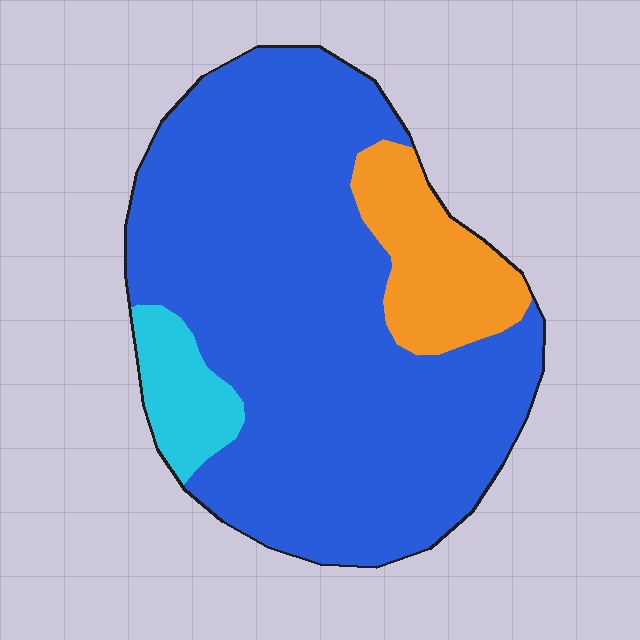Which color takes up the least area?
Cyan, at roughly 10%.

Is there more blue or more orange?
Blue.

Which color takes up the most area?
Blue, at roughly 80%.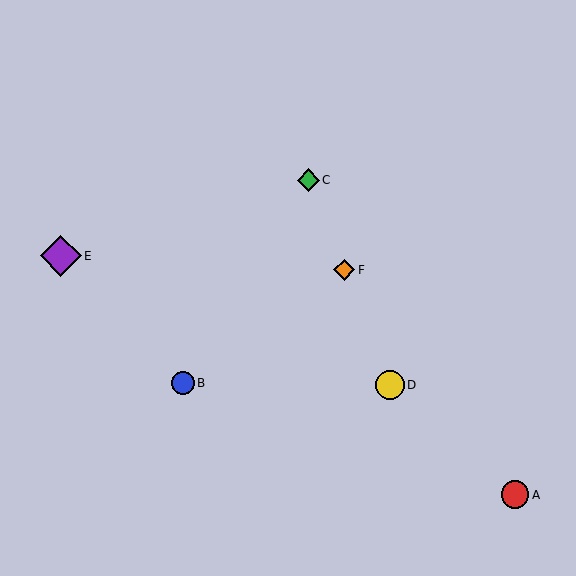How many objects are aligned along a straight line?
3 objects (C, D, F) are aligned along a straight line.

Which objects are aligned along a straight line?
Objects C, D, F are aligned along a straight line.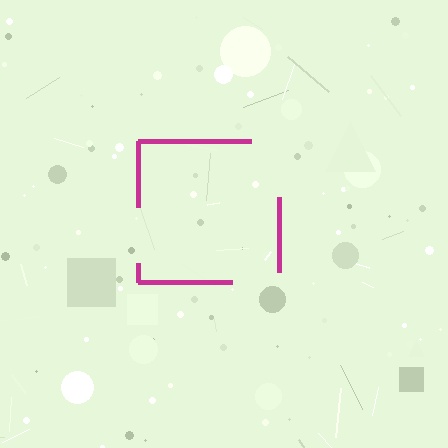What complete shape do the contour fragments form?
The contour fragments form a square.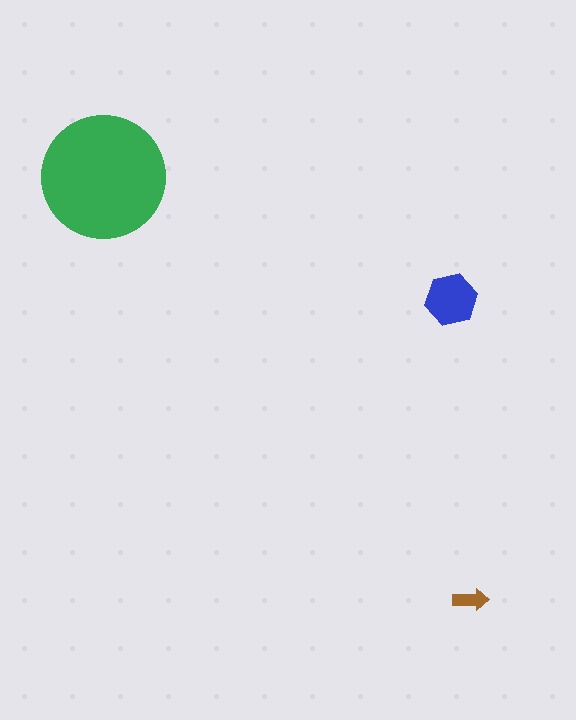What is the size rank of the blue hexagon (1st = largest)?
2nd.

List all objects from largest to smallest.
The green circle, the blue hexagon, the brown arrow.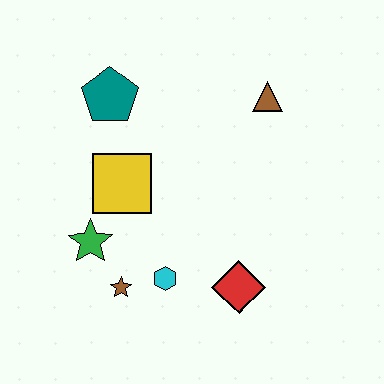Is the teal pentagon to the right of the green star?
Yes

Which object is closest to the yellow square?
The green star is closest to the yellow square.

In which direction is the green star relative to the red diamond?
The green star is to the left of the red diamond.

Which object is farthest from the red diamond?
The teal pentagon is farthest from the red diamond.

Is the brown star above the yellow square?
No